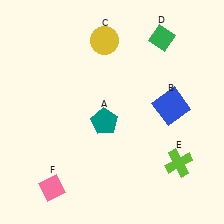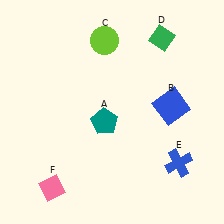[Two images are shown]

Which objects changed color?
C changed from yellow to lime. E changed from lime to blue.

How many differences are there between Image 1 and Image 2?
There are 2 differences between the two images.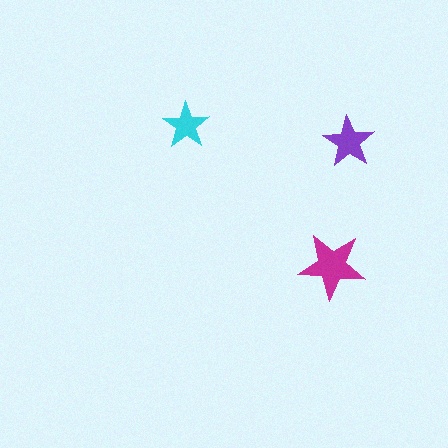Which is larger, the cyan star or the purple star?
The purple one.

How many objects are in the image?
There are 3 objects in the image.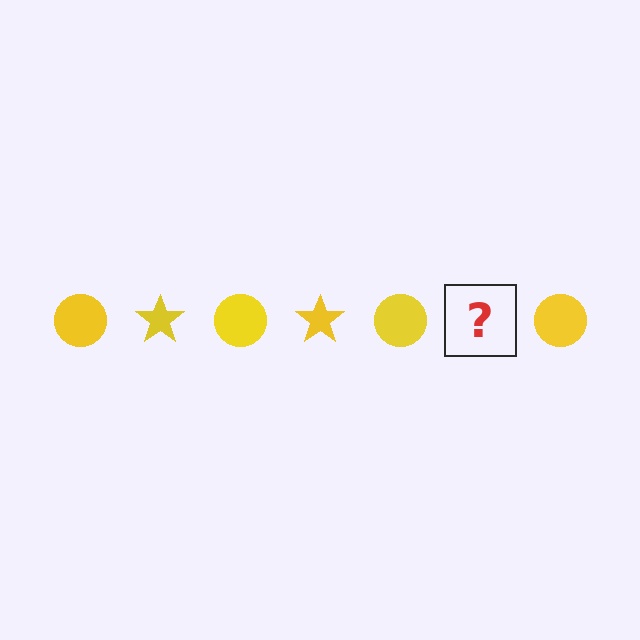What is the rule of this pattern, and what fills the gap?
The rule is that the pattern cycles through circle, star shapes in yellow. The gap should be filled with a yellow star.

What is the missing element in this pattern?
The missing element is a yellow star.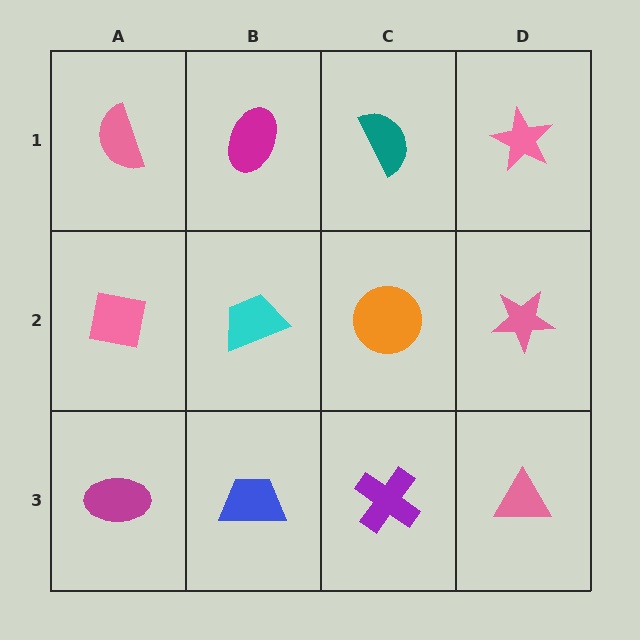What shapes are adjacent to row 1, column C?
An orange circle (row 2, column C), a magenta ellipse (row 1, column B), a pink star (row 1, column D).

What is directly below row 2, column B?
A blue trapezoid.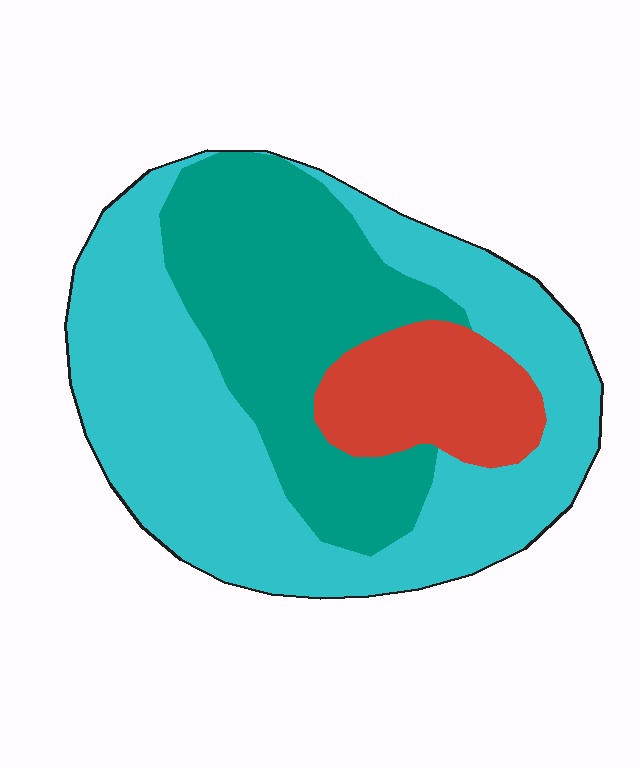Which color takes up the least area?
Red, at roughly 15%.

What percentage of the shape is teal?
Teal takes up between a quarter and a half of the shape.